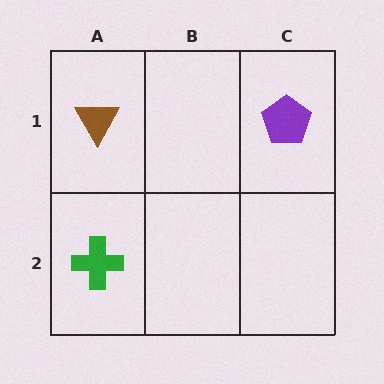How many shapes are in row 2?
1 shape.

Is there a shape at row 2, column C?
No, that cell is empty.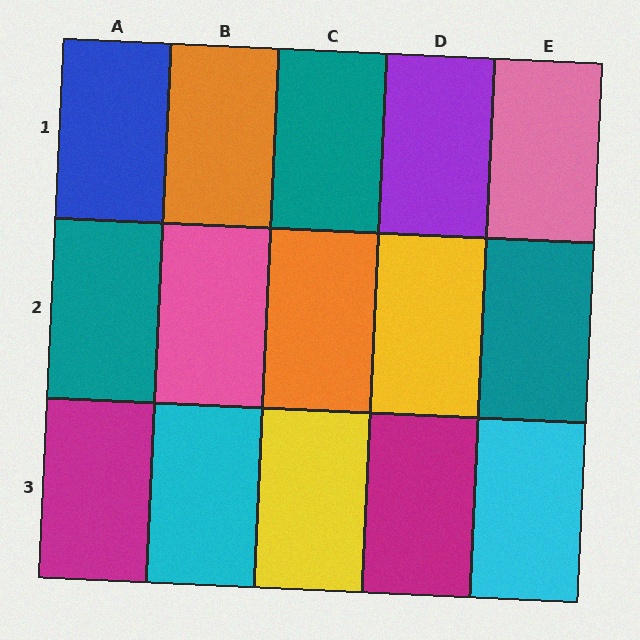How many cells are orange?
2 cells are orange.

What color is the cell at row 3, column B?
Cyan.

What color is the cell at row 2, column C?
Orange.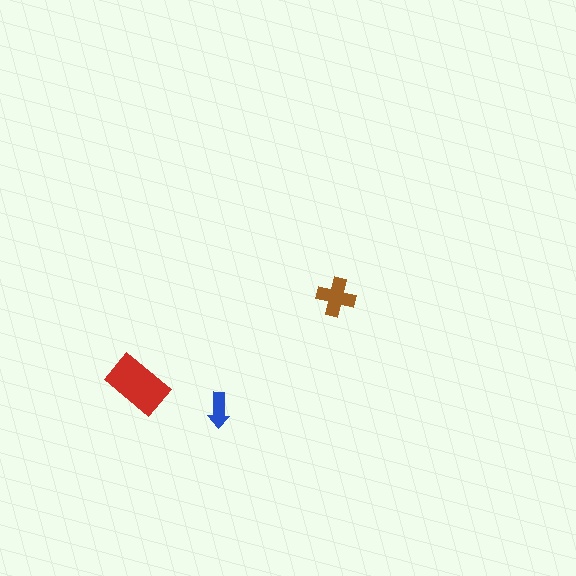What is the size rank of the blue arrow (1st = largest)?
3rd.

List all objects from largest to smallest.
The red rectangle, the brown cross, the blue arrow.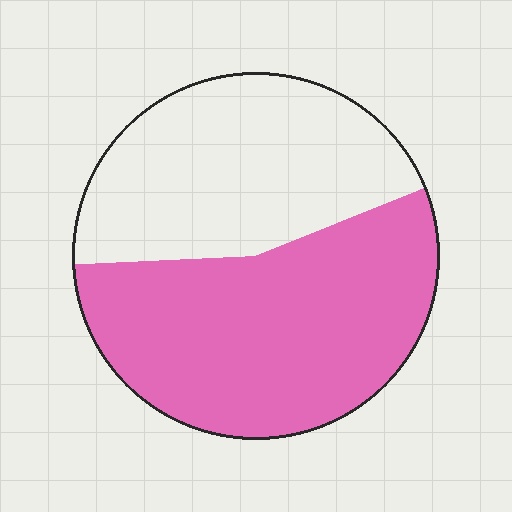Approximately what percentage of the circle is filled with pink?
Approximately 55%.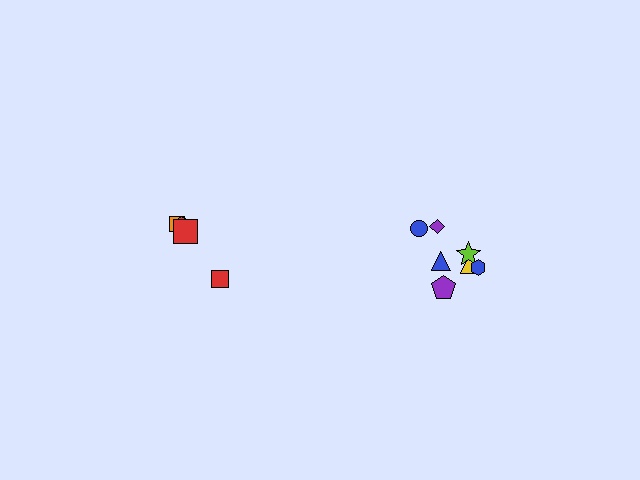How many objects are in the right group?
There are 7 objects.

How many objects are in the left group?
There are 4 objects.